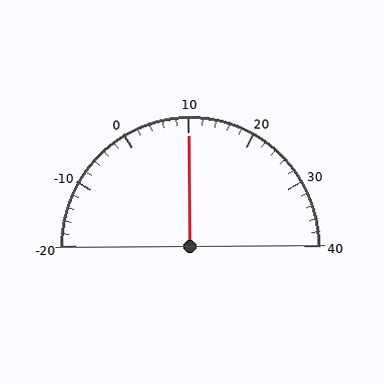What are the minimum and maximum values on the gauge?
The gauge ranges from -20 to 40.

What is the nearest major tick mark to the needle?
The nearest major tick mark is 10.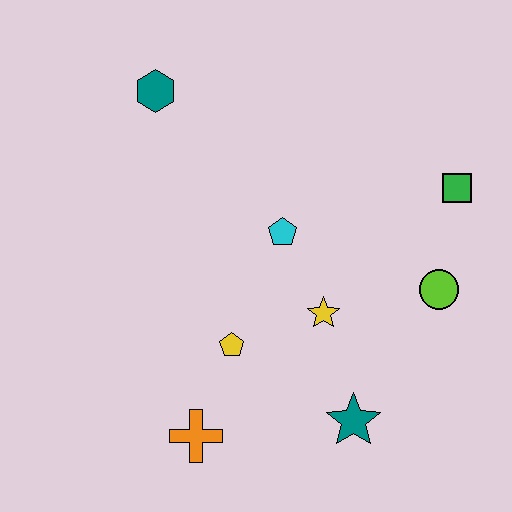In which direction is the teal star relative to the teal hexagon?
The teal star is below the teal hexagon.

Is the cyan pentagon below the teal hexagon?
Yes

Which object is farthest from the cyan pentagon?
The orange cross is farthest from the cyan pentagon.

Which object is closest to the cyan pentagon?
The yellow star is closest to the cyan pentagon.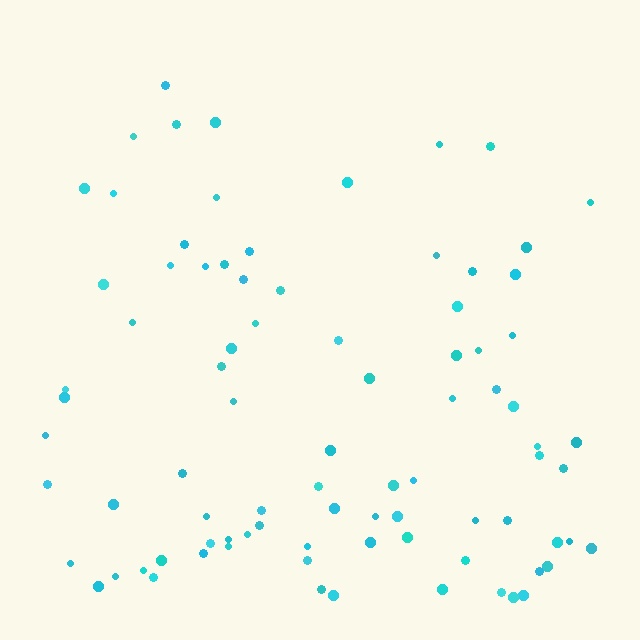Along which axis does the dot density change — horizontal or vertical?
Vertical.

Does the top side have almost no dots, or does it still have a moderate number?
Still a moderate number, just noticeably fewer than the bottom.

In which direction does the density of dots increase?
From top to bottom, with the bottom side densest.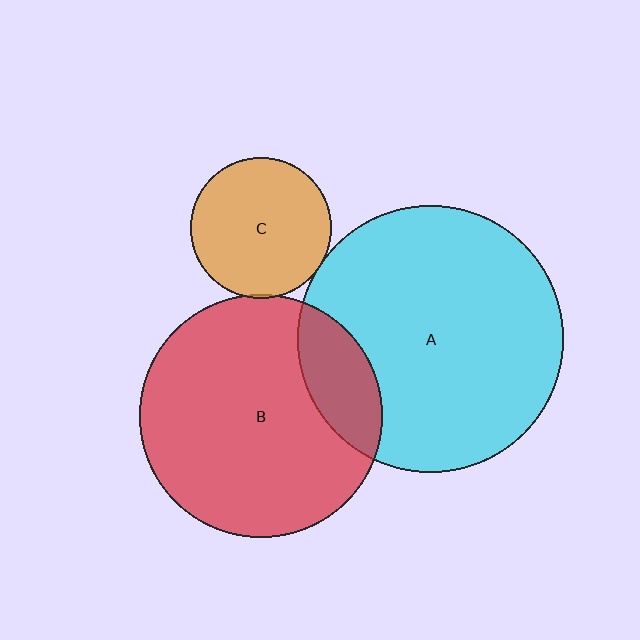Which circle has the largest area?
Circle A (cyan).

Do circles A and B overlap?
Yes.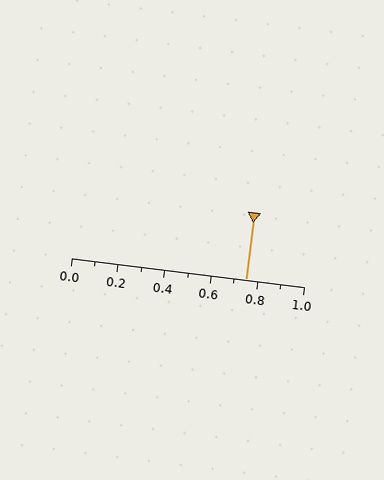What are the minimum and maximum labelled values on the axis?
The axis runs from 0.0 to 1.0.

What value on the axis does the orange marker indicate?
The marker indicates approximately 0.75.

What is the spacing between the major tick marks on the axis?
The major ticks are spaced 0.2 apart.